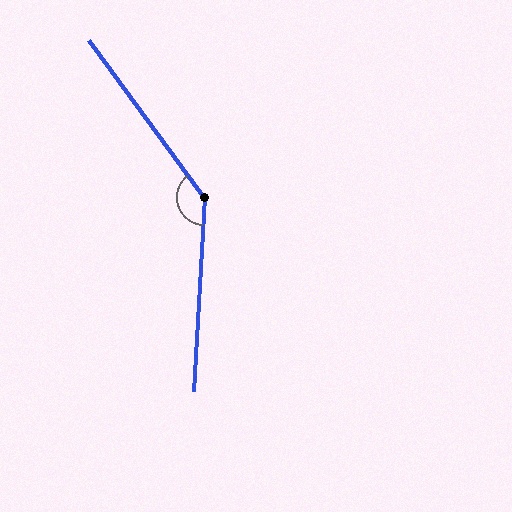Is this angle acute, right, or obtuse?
It is obtuse.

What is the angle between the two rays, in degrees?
Approximately 140 degrees.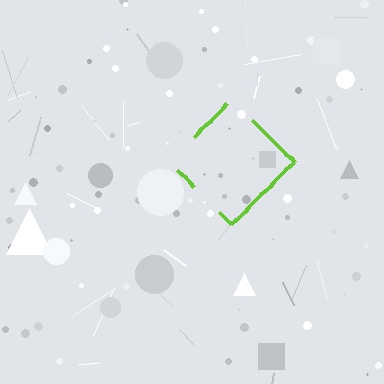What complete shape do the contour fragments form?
The contour fragments form a diamond.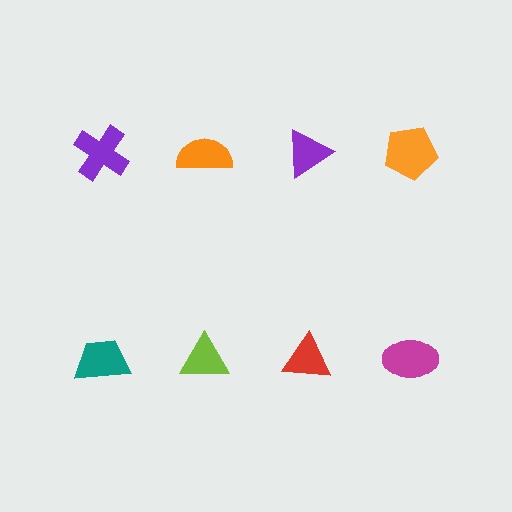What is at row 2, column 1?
A teal trapezoid.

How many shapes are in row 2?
4 shapes.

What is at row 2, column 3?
A red triangle.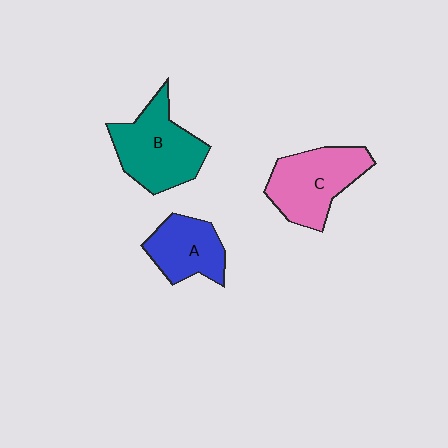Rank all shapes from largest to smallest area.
From largest to smallest: B (teal), C (pink), A (blue).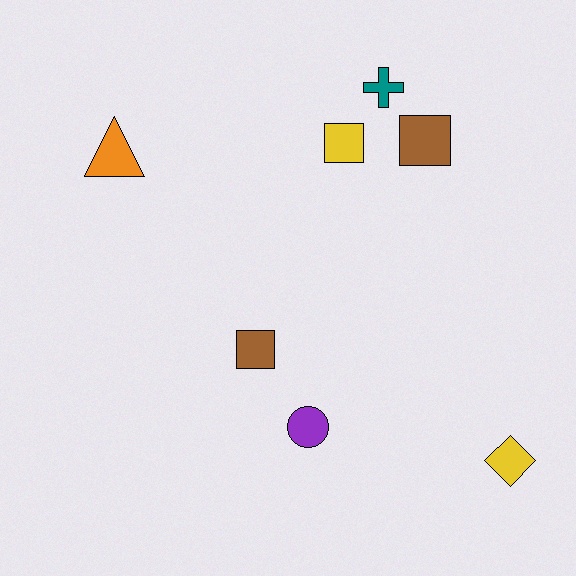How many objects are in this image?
There are 7 objects.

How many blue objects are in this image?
There are no blue objects.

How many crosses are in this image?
There is 1 cross.